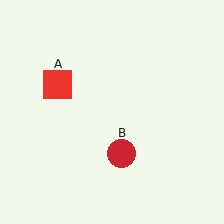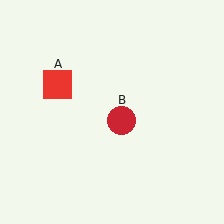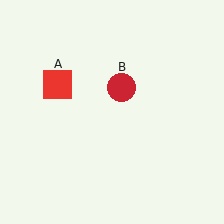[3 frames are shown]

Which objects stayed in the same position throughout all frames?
Red square (object A) remained stationary.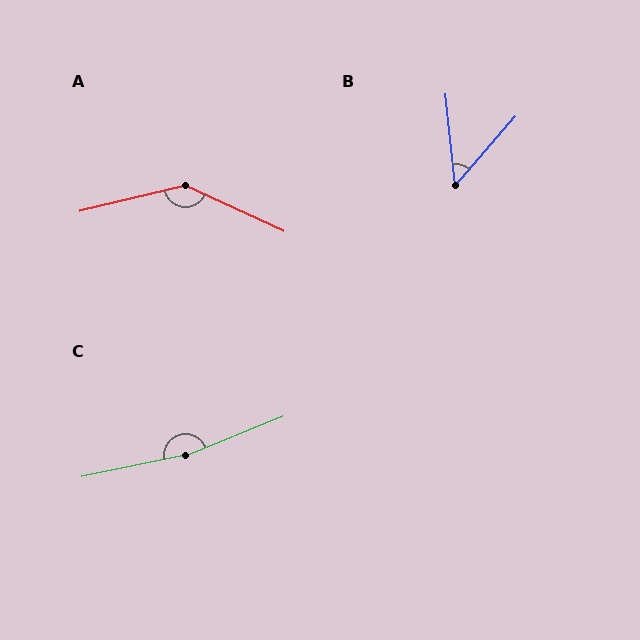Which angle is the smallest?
B, at approximately 47 degrees.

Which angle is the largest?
C, at approximately 169 degrees.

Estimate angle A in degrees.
Approximately 142 degrees.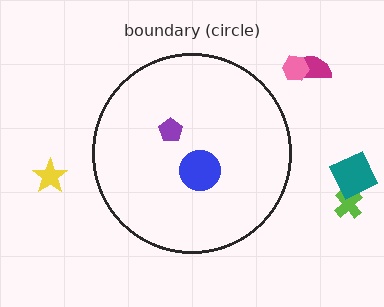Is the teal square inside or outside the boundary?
Outside.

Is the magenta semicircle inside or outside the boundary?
Outside.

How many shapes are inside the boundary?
2 inside, 5 outside.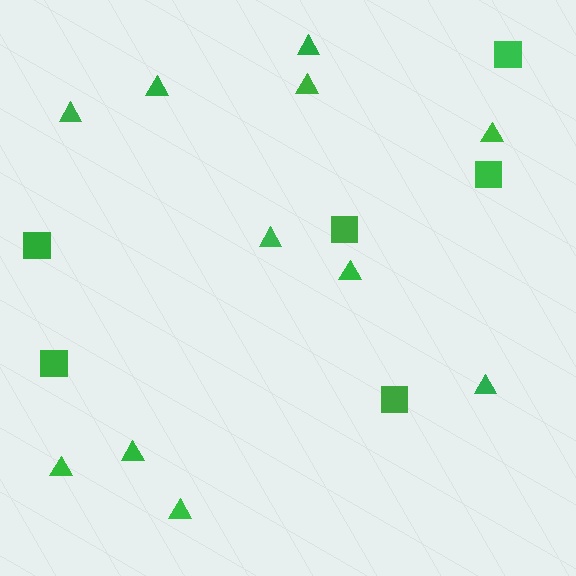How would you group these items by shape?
There are 2 groups: one group of squares (6) and one group of triangles (11).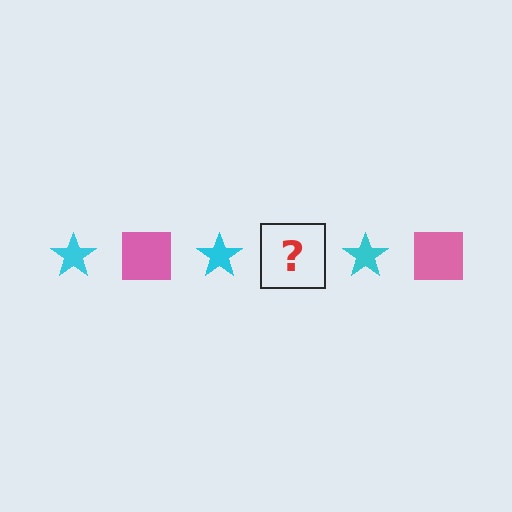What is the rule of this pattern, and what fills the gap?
The rule is that the pattern alternates between cyan star and pink square. The gap should be filled with a pink square.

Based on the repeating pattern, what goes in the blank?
The blank should be a pink square.